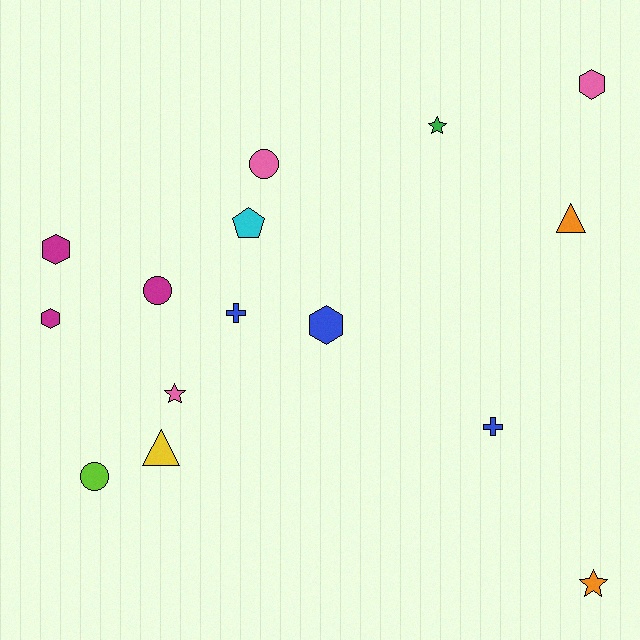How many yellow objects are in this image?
There is 1 yellow object.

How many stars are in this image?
There are 3 stars.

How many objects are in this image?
There are 15 objects.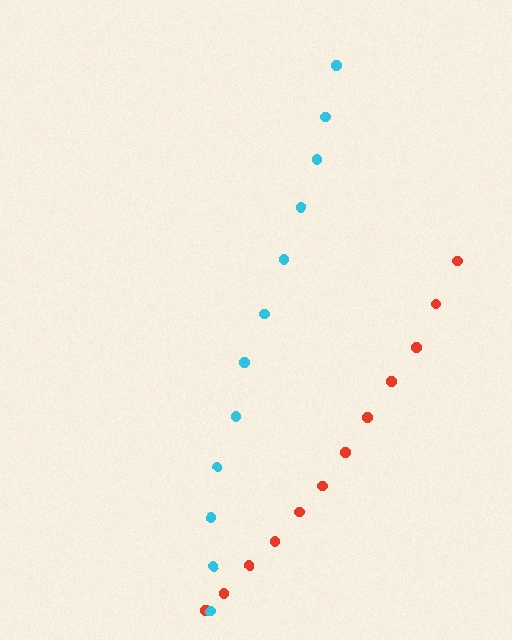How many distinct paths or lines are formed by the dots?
There are 2 distinct paths.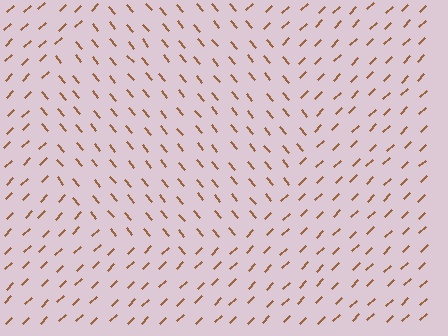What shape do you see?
I see a circle.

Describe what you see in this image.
The image is filled with small brown line segments. A circle region in the image has lines oriented differently from the surrounding lines, creating a visible texture boundary.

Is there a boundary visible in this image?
Yes, there is a texture boundary formed by a change in line orientation.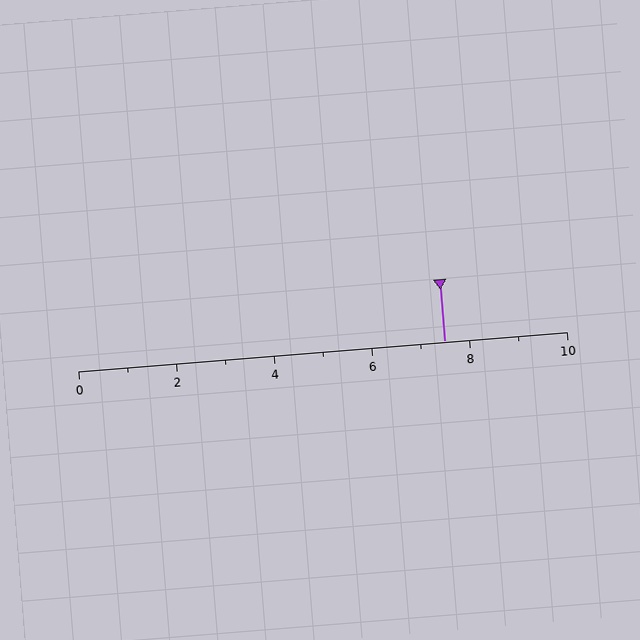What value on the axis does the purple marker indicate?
The marker indicates approximately 7.5.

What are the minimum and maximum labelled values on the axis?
The axis runs from 0 to 10.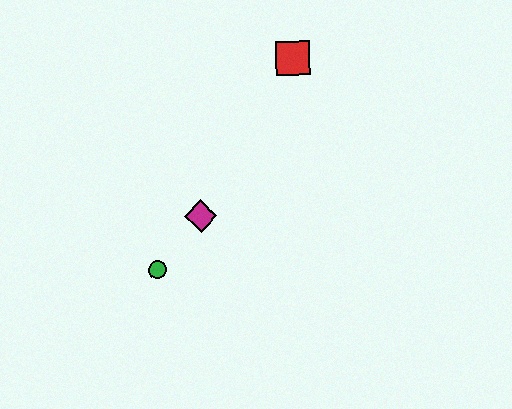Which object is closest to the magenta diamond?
The green circle is closest to the magenta diamond.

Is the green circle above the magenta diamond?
No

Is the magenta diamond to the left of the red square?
Yes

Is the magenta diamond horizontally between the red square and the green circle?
Yes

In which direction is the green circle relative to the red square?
The green circle is below the red square.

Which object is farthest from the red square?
The green circle is farthest from the red square.